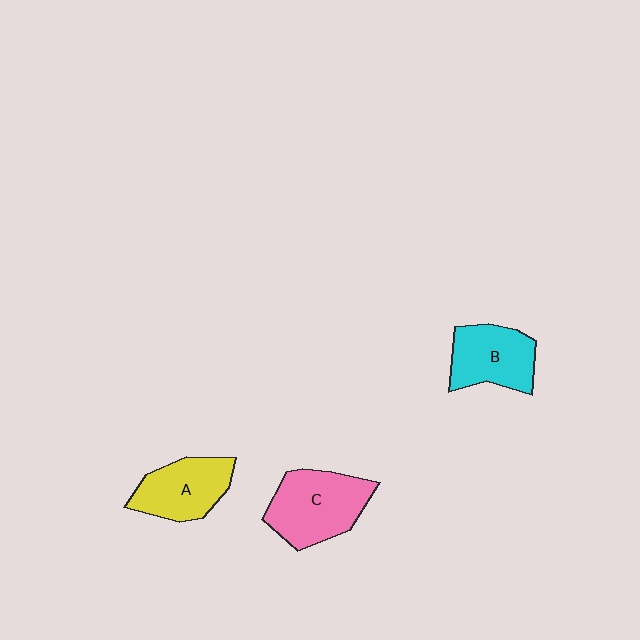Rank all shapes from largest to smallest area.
From largest to smallest: C (pink), A (yellow), B (cyan).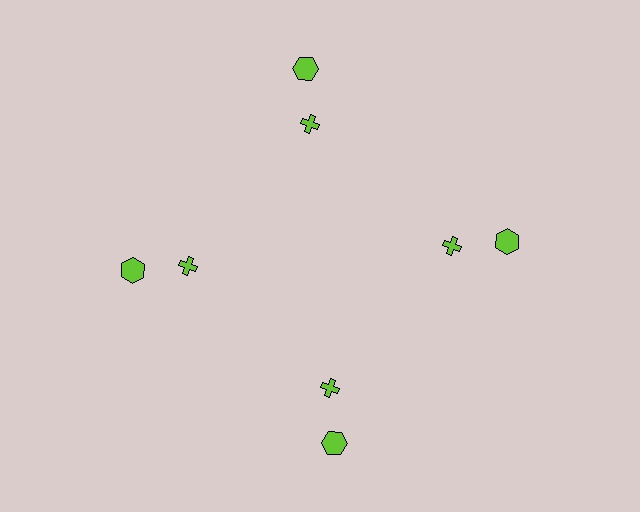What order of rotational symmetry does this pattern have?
This pattern has 4-fold rotational symmetry.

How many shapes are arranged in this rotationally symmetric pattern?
There are 8 shapes, arranged in 4 groups of 2.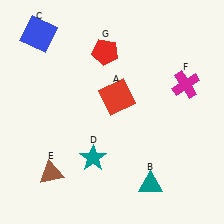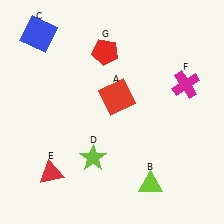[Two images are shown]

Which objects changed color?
B changed from teal to lime. D changed from teal to lime. E changed from brown to red.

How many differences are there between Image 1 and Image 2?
There are 3 differences between the two images.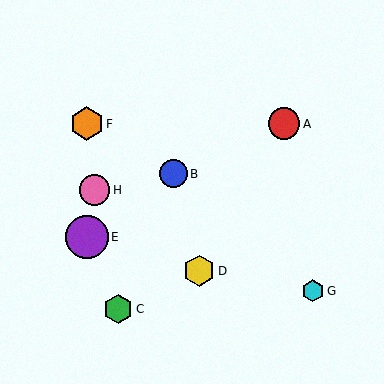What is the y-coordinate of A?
Object A is at y≈124.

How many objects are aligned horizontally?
2 objects (A, F) are aligned horizontally.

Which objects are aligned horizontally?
Objects A, F are aligned horizontally.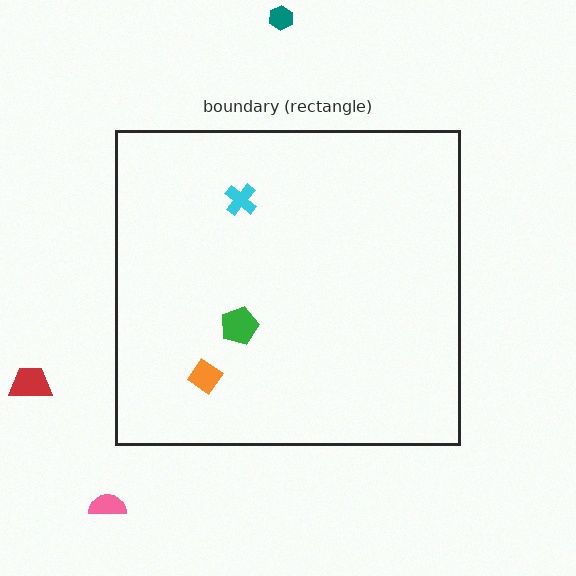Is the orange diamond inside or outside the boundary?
Inside.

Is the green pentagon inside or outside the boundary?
Inside.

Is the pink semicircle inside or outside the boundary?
Outside.